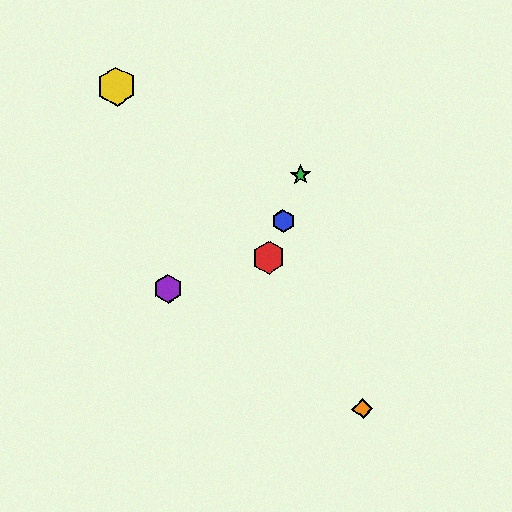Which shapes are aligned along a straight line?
The red hexagon, the blue hexagon, the green star are aligned along a straight line.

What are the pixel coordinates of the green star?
The green star is at (301, 175).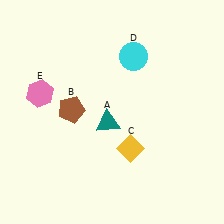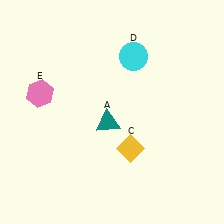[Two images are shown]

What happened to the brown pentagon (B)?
The brown pentagon (B) was removed in Image 2. It was in the top-left area of Image 1.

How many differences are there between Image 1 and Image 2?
There is 1 difference between the two images.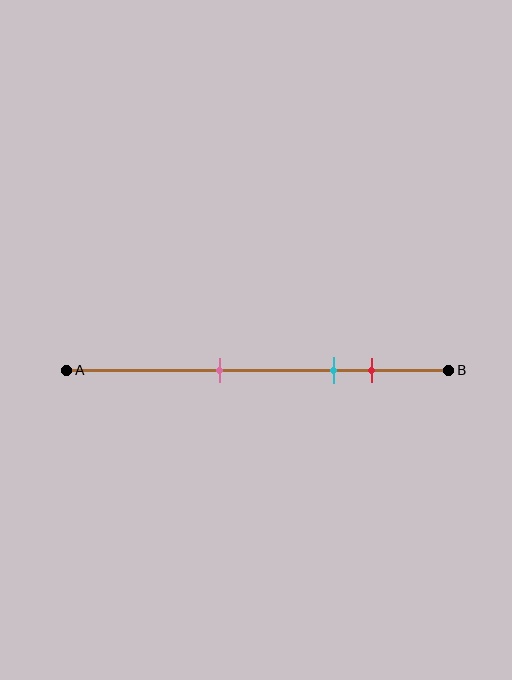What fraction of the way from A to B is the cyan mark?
The cyan mark is approximately 70% (0.7) of the way from A to B.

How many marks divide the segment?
There are 3 marks dividing the segment.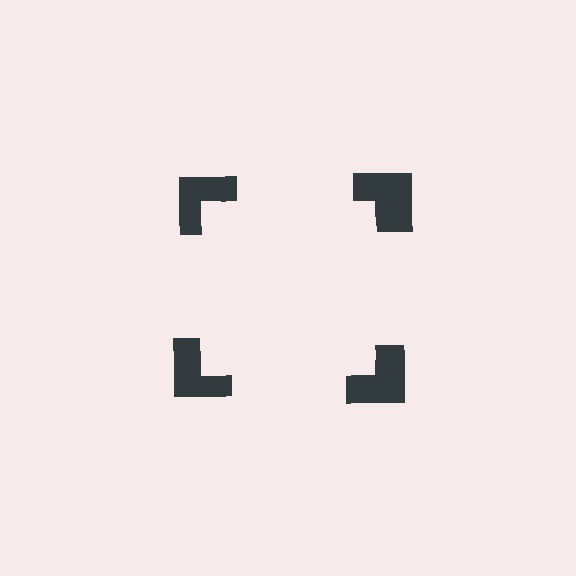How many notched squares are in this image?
There are 4 — one at each vertex of the illusory square.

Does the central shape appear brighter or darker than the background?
It typically appears slightly brighter than the background, even though no actual brightness change is drawn.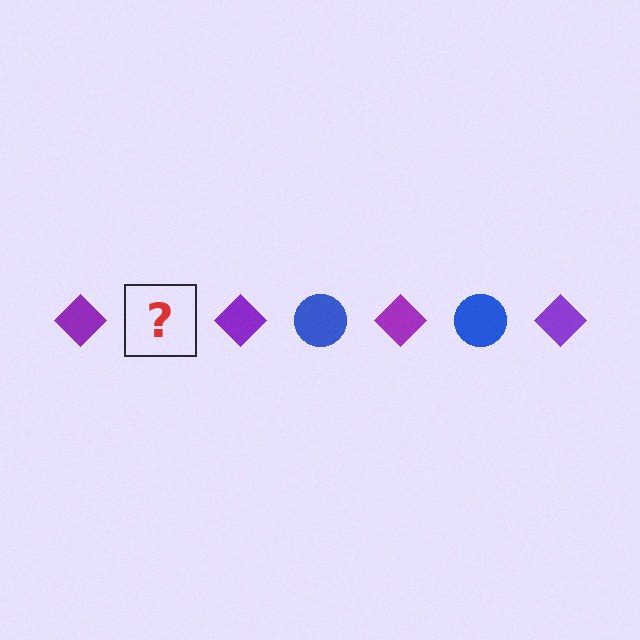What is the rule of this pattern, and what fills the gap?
The rule is that the pattern alternates between purple diamond and blue circle. The gap should be filled with a blue circle.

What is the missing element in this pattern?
The missing element is a blue circle.